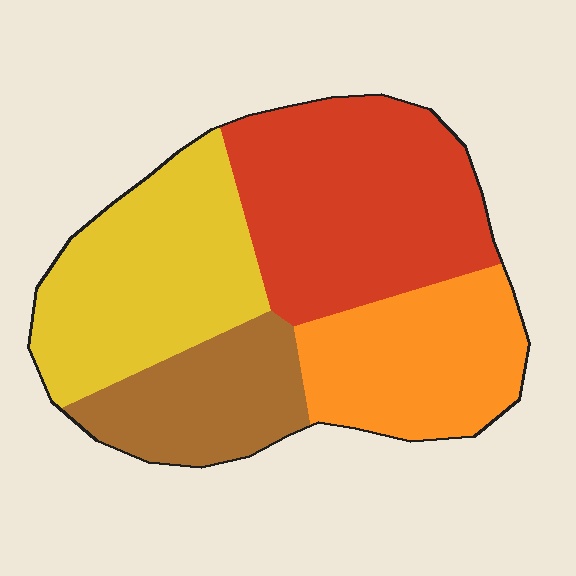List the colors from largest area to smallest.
From largest to smallest: red, yellow, orange, brown.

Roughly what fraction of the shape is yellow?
Yellow takes up about one quarter (1/4) of the shape.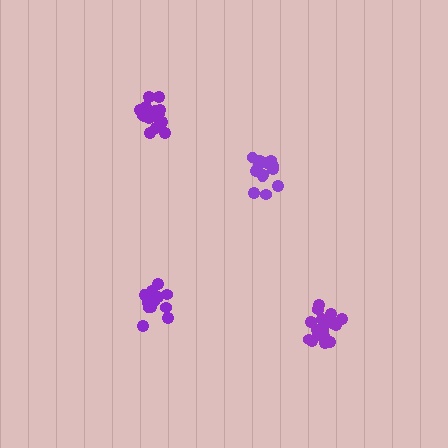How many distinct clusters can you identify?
There are 4 distinct clusters.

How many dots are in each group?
Group 1: 13 dots, Group 2: 19 dots, Group 3: 18 dots, Group 4: 13 dots (63 total).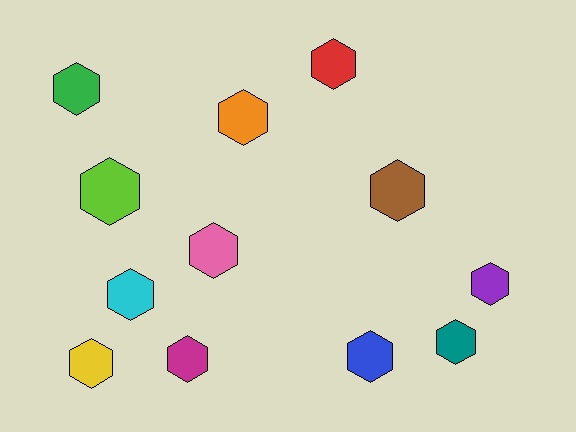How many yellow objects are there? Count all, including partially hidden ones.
There is 1 yellow object.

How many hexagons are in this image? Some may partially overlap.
There are 12 hexagons.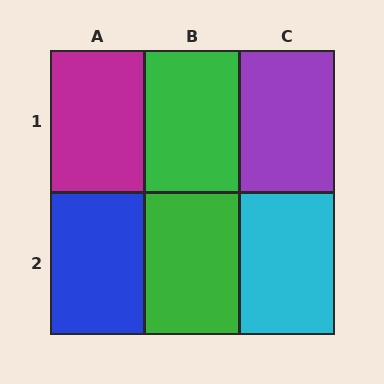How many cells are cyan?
1 cell is cyan.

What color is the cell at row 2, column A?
Blue.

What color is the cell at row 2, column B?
Green.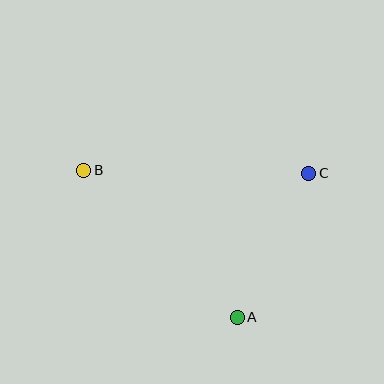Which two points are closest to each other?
Points A and C are closest to each other.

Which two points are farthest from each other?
Points B and C are farthest from each other.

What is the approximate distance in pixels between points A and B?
The distance between A and B is approximately 212 pixels.